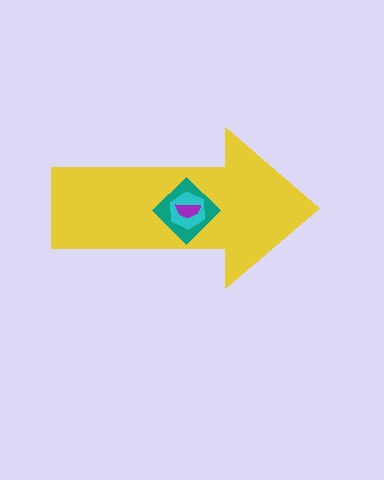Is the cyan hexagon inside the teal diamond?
Yes.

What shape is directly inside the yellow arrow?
The teal diamond.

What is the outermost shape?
The yellow arrow.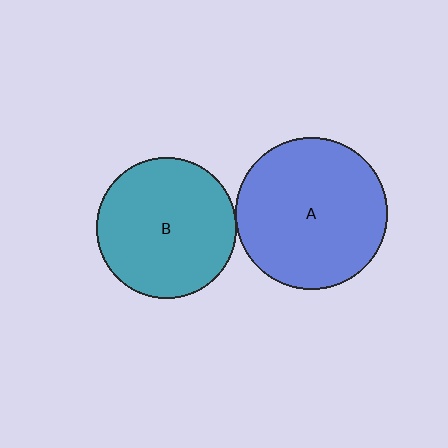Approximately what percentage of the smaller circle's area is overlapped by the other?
Approximately 5%.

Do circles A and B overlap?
Yes.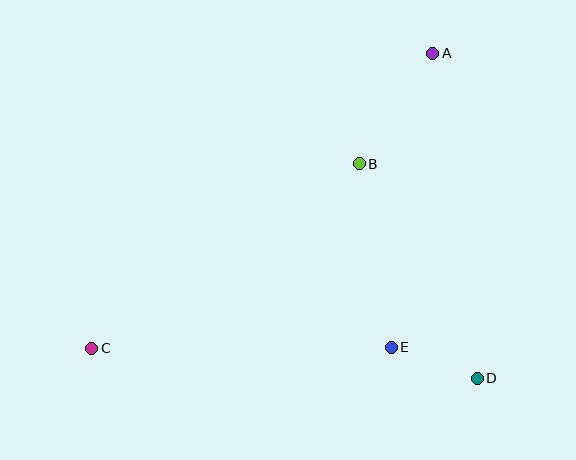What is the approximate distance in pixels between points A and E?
The distance between A and E is approximately 297 pixels.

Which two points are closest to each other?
Points D and E are closest to each other.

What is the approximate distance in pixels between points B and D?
The distance between B and D is approximately 245 pixels.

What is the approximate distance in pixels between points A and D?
The distance between A and D is approximately 328 pixels.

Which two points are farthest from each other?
Points A and C are farthest from each other.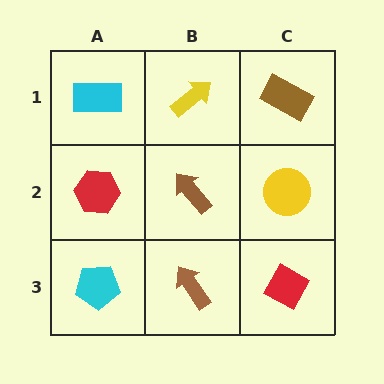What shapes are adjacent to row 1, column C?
A yellow circle (row 2, column C), a yellow arrow (row 1, column B).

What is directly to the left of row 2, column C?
A brown arrow.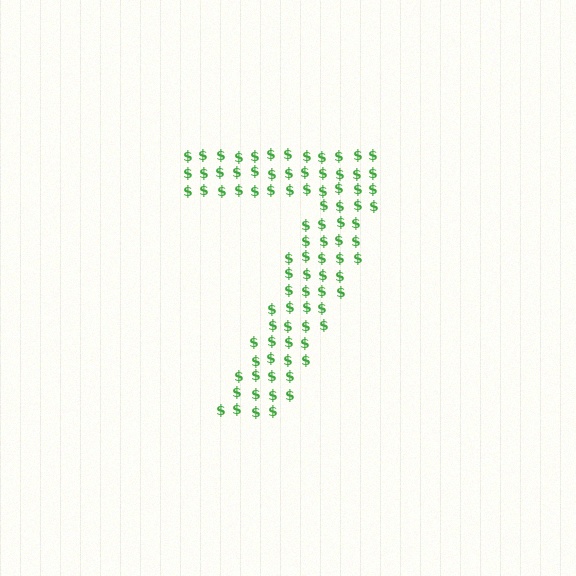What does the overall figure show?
The overall figure shows the digit 7.